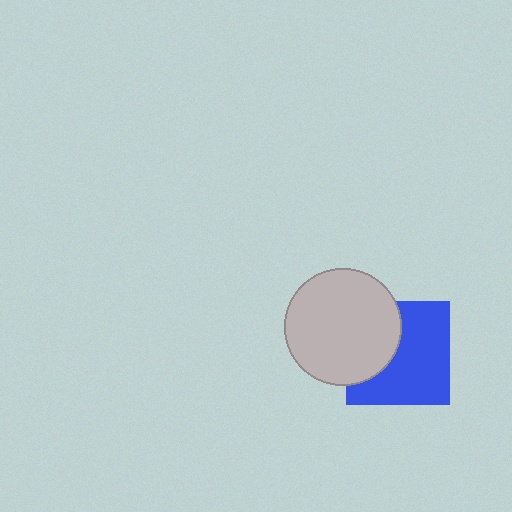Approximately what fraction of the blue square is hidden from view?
Roughly 37% of the blue square is hidden behind the light gray circle.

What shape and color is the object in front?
The object in front is a light gray circle.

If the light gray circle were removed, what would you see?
You would see the complete blue square.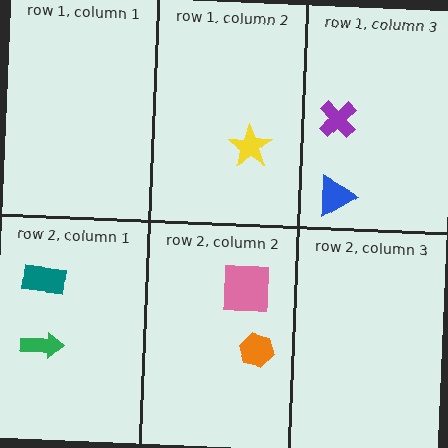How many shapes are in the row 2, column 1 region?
2.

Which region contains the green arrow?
The row 2, column 1 region.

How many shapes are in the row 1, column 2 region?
1.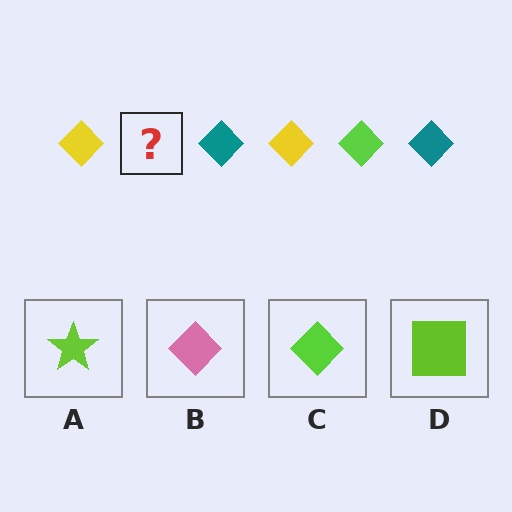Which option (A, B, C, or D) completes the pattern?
C.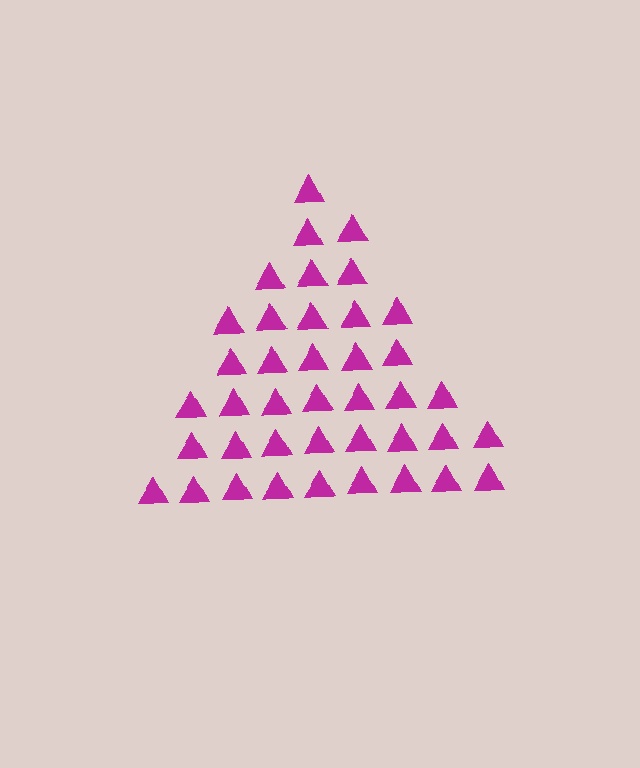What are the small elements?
The small elements are triangles.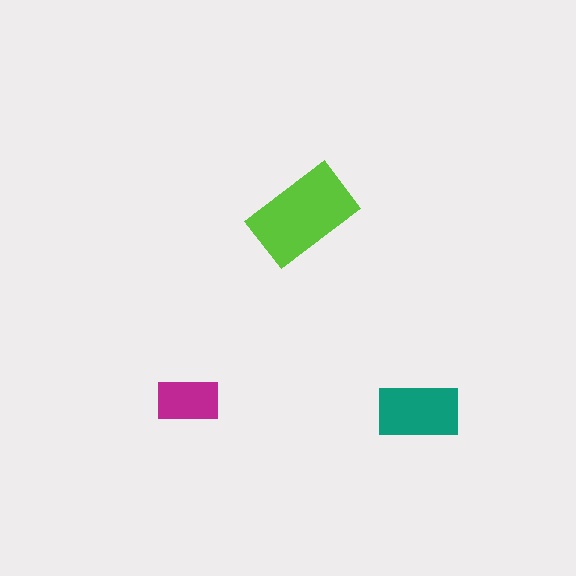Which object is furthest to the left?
The magenta rectangle is leftmost.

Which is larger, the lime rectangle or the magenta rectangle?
The lime one.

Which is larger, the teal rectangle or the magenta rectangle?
The teal one.